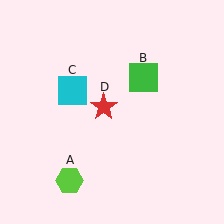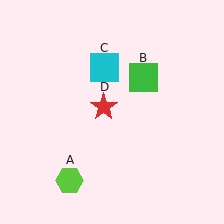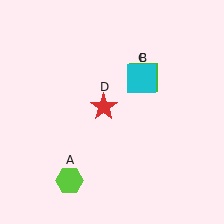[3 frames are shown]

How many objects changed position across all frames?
1 object changed position: cyan square (object C).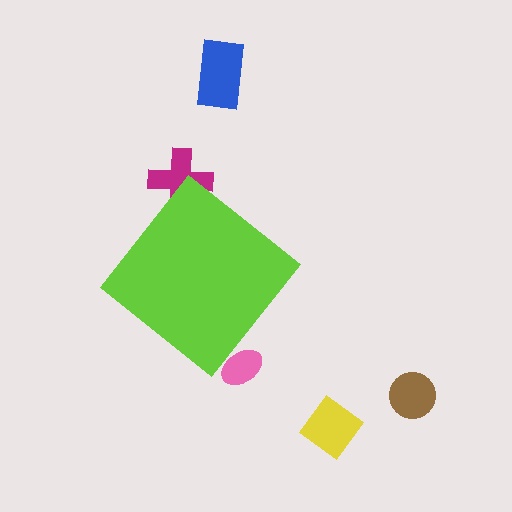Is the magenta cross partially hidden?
Yes, the magenta cross is partially hidden behind the lime diamond.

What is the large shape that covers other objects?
A lime diamond.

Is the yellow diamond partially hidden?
No, the yellow diamond is fully visible.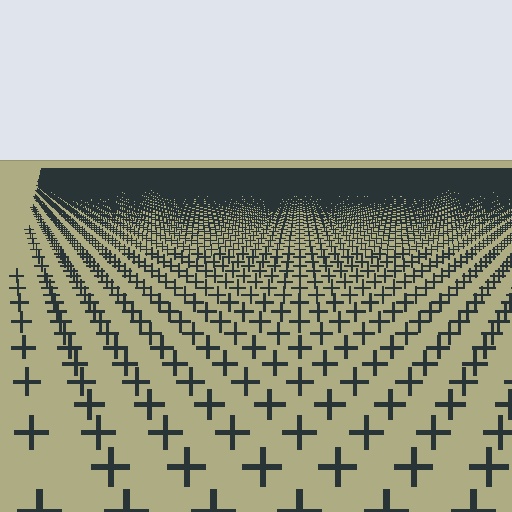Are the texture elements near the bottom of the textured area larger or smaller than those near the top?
Larger. Near the bottom, elements are closer to the viewer and appear at a bigger on-screen size.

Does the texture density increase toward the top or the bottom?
Density increases toward the top.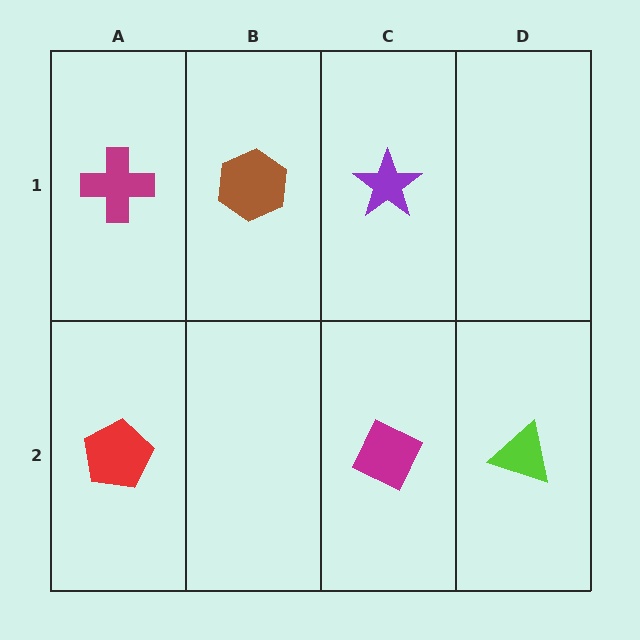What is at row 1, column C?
A purple star.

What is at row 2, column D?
A lime triangle.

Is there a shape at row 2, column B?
No, that cell is empty.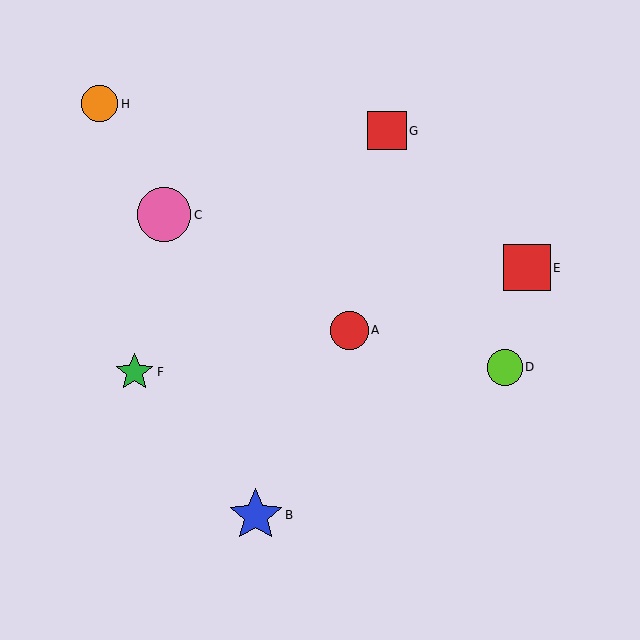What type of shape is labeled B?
Shape B is a blue star.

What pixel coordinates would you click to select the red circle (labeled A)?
Click at (349, 330) to select the red circle A.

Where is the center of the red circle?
The center of the red circle is at (349, 330).